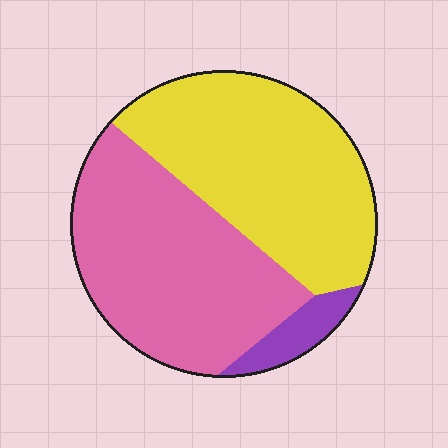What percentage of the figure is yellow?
Yellow covers around 45% of the figure.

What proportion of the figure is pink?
Pink covers roughly 45% of the figure.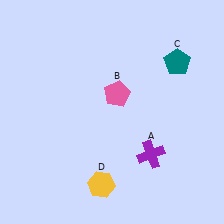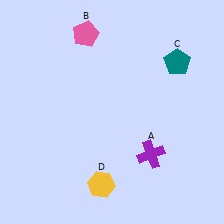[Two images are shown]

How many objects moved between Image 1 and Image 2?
1 object moved between the two images.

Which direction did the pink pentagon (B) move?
The pink pentagon (B) moved up.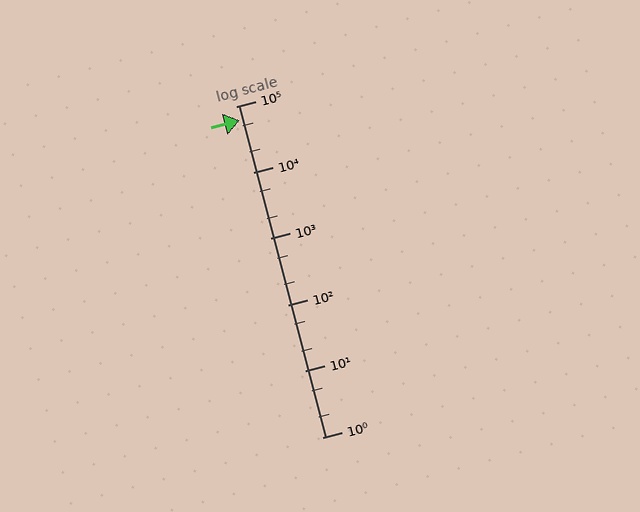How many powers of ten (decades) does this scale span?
The scale spans 5 decades, from 1 to 100000.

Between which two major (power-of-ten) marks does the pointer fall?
The pointer is between 10000 and 100000.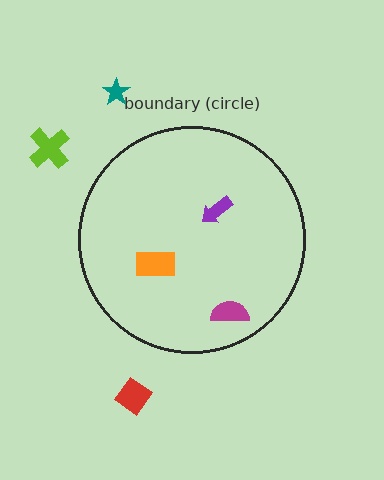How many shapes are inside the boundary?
3 inside, 3 outside.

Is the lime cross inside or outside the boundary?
Outside.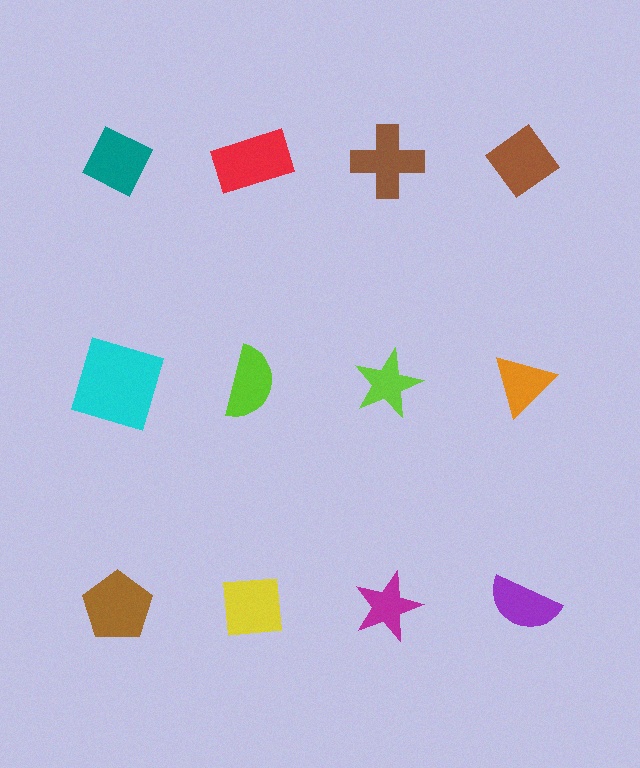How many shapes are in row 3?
4 shapes.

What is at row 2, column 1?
A cyan square.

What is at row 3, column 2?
A yellow square.